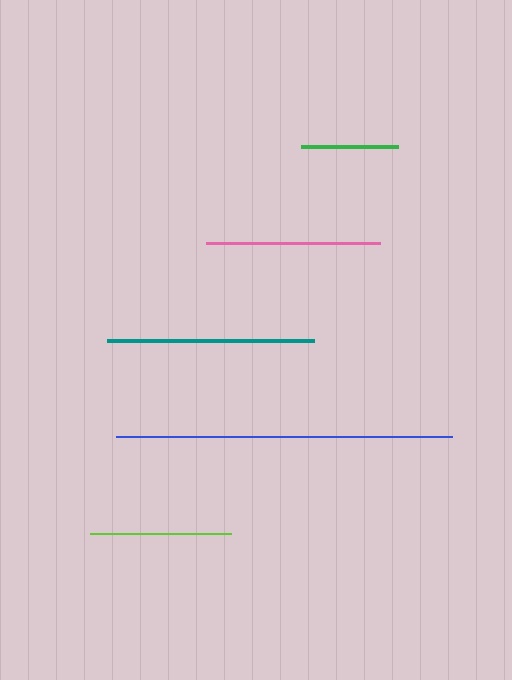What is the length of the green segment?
The green segment is approximately 97 pixels long.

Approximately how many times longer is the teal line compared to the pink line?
The teal line is approximately 1.2 times the length of the pink line.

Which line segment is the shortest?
The green line is the shortest at approximately 97 pixels.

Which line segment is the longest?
The blue line is the longest at approximately 336 pixels.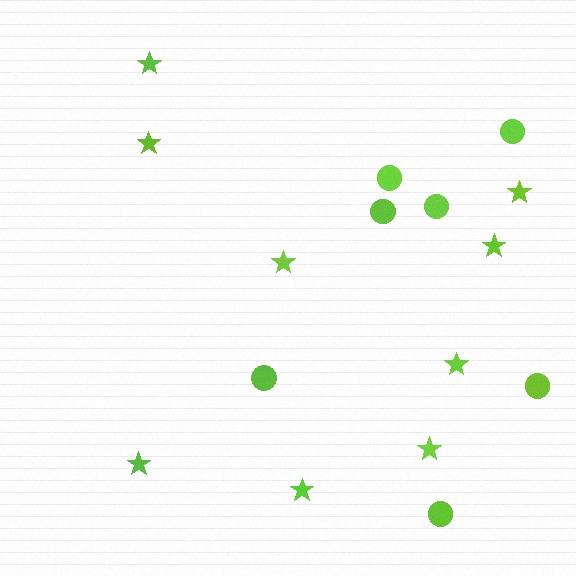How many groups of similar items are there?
There are 2 groups: one group of circles (7) and one group of stars (9).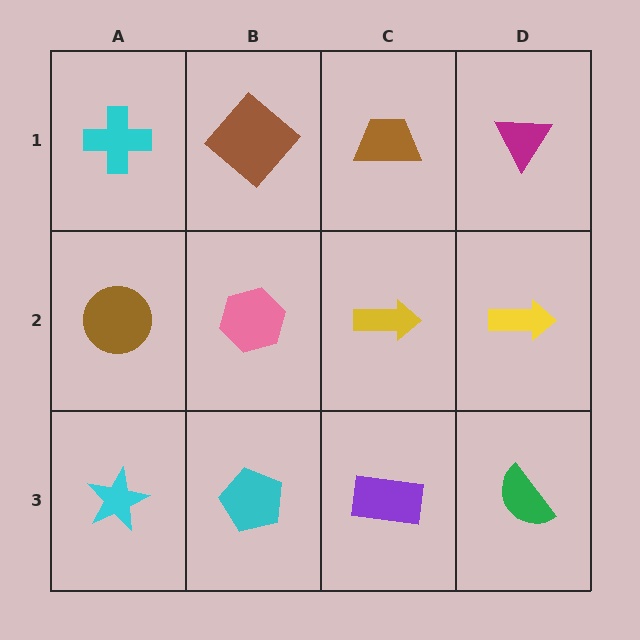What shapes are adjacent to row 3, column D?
A yellow arrow (row 2, column D), a purple rectangle (row 3, column C).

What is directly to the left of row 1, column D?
A brown trapezoid.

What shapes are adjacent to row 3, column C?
A yellow arrow (row 2, column C), a cyan pentagon (row 3, column B), a green semicircle (row 3, column D).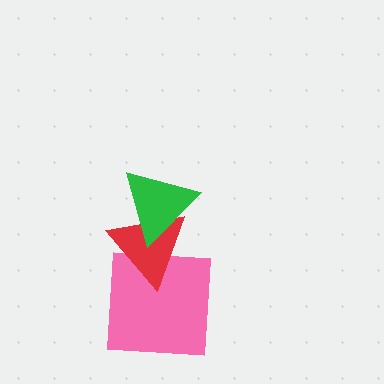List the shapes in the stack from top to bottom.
From top to bottom: the green triangle, the red triangle, the pink square.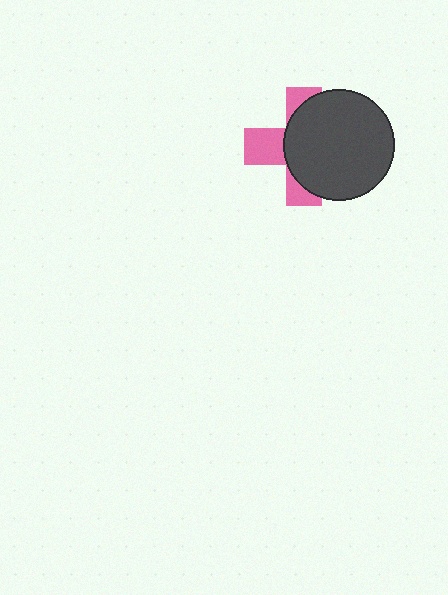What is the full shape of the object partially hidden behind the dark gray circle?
The partially hidden object is a pink cross.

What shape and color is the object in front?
The object in front is a dark gray circle.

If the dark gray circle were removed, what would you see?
You would see the complete pink cross.